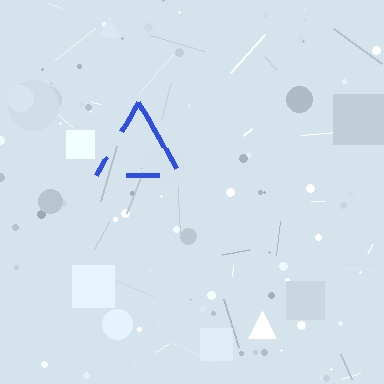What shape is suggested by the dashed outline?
The dashed outline suggests a triangle.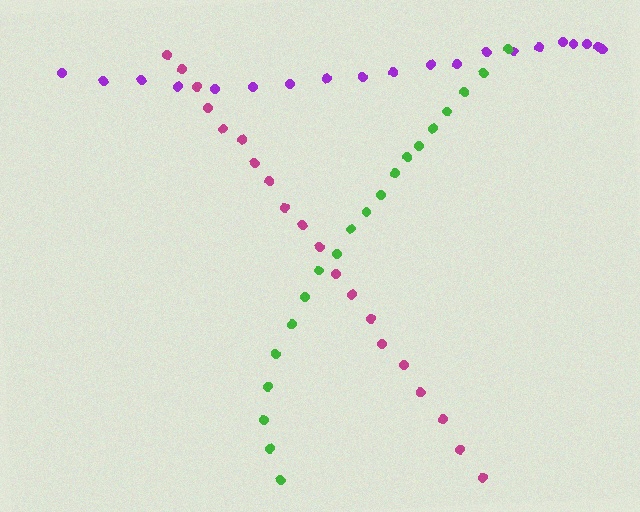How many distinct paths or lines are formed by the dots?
There are 3 distinct paths.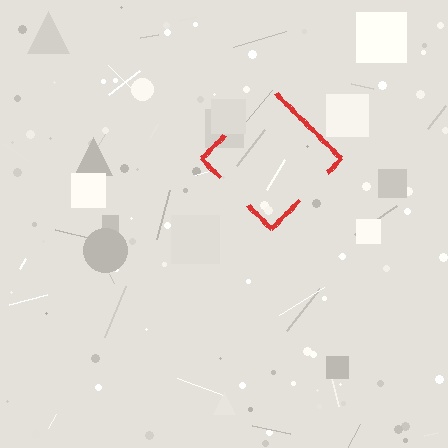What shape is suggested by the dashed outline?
The dashed outline suggests a diamond.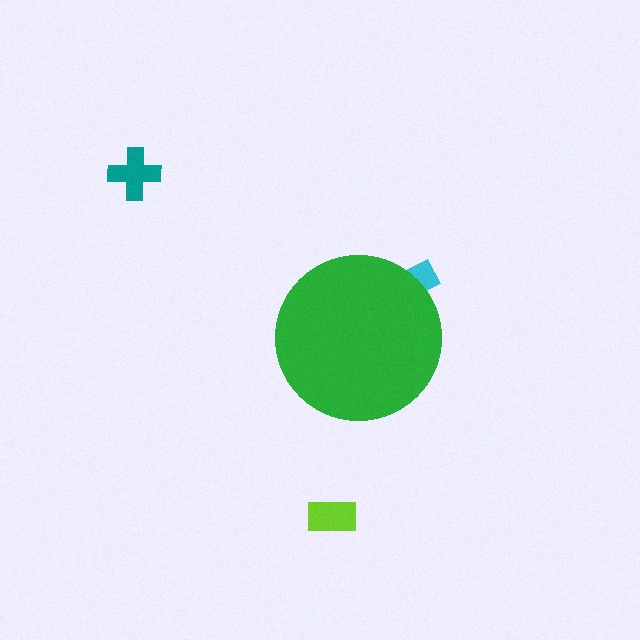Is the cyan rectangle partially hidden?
Yes, the cyan rectangle is partially hidden behind the green circle.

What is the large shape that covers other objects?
A green circle.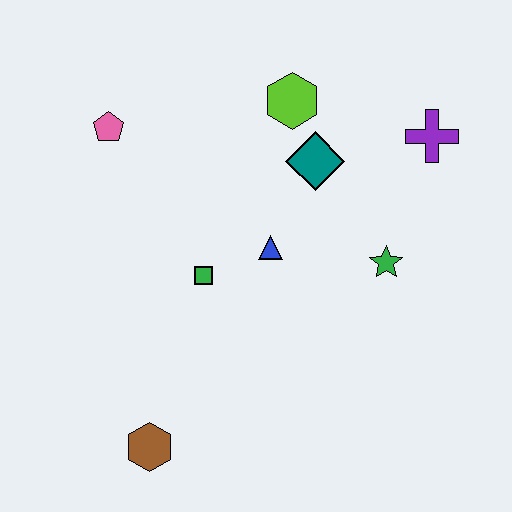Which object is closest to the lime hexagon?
The teal diamond is closest to the lime hexagon.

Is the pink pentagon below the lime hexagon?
Yes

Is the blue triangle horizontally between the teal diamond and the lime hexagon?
No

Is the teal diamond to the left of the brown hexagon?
No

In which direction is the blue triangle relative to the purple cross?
The blue triangle is to the left of the purple cross.